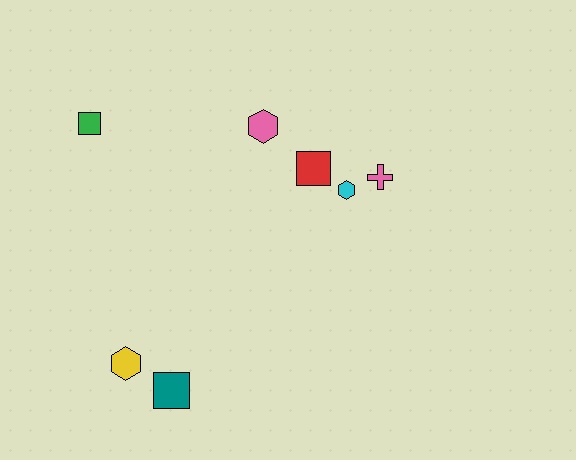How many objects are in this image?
There are 7 objects.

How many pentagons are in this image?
There are no pentagons.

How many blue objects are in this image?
There are no blue objects.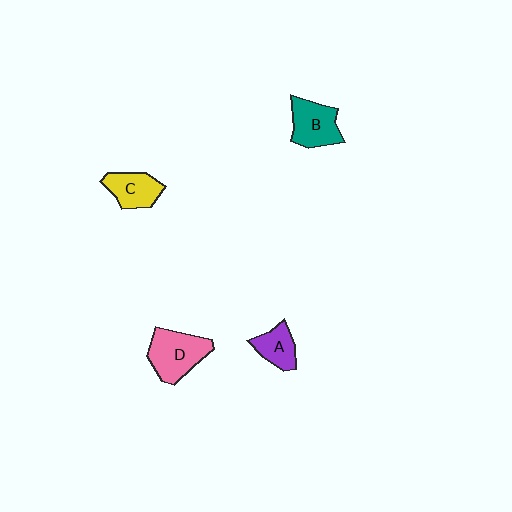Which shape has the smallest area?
Shape A (purple).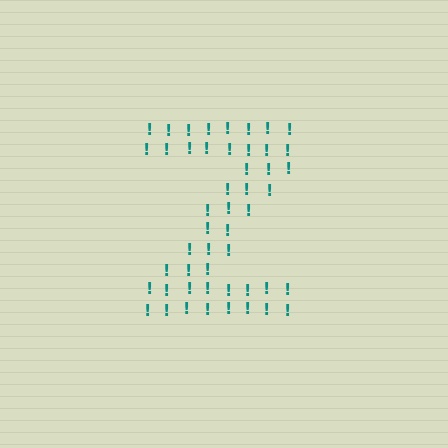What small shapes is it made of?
It is made of small exclamation marks.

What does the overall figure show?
The overall figure shows the letter Z.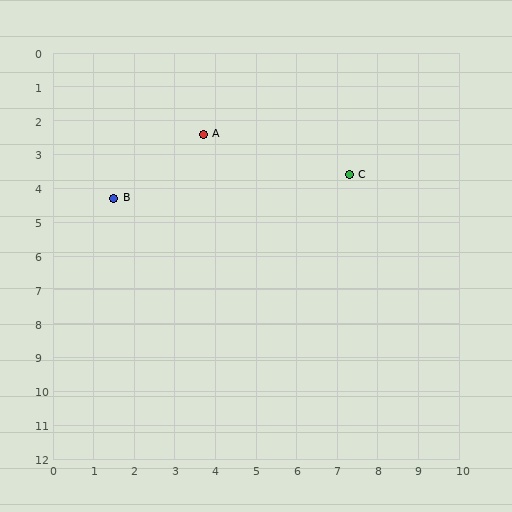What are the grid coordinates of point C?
Point C is at approximately (7.3, 3.6).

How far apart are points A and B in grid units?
Points A and B are about 2.9 grid units apart.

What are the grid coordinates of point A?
Point A is at approximately (3.7, 2.4).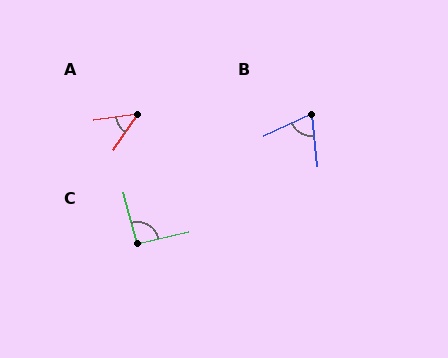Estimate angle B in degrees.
Approximately 71 degrees.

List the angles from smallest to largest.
A (48°), B (71°), C (92°).